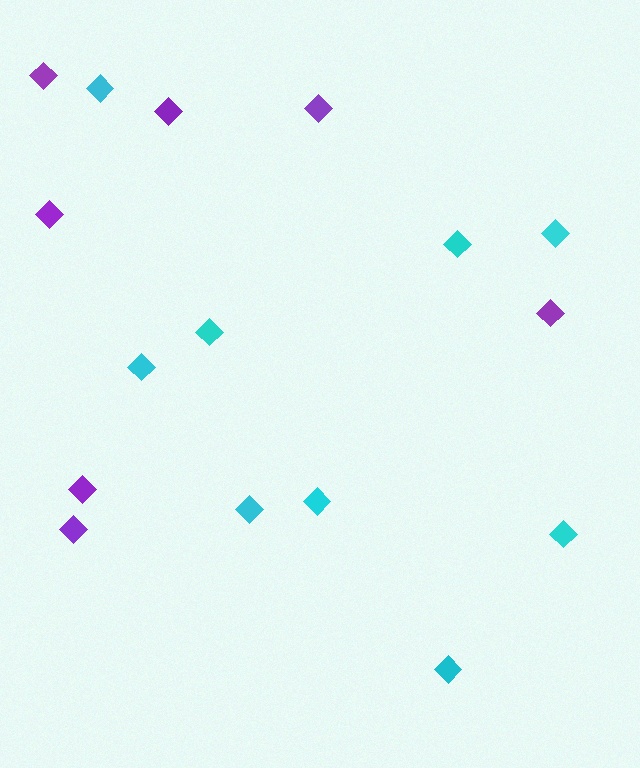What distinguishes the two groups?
There are 2 groups: one group of purple diamonds (7) and one group of cyan diamonds (9).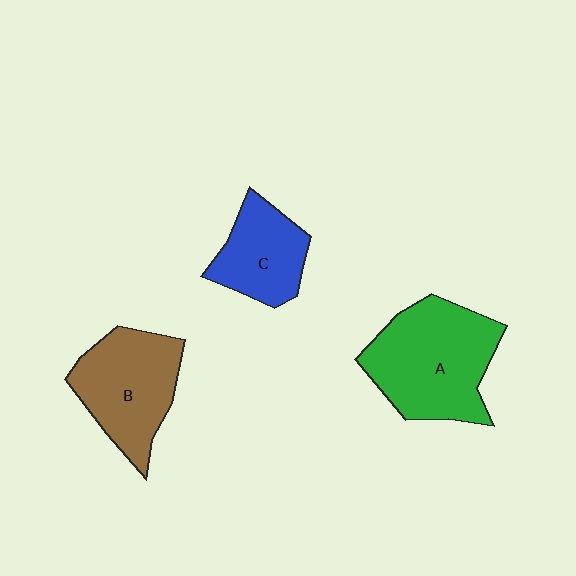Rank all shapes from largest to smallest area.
From largest to smallest: A (green), B (brown), C (blue).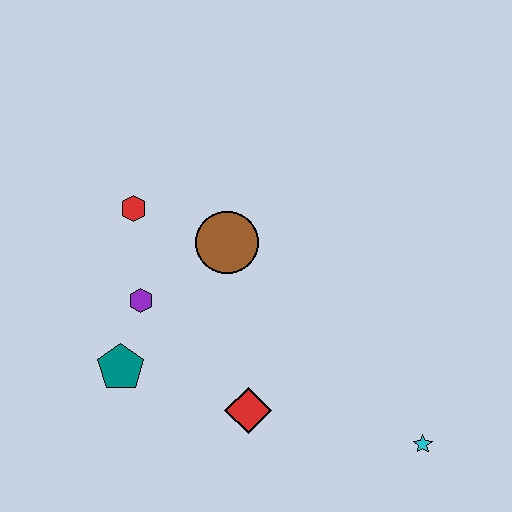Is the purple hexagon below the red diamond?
No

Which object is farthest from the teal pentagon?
The cyan star is farthest from the teal pentagon.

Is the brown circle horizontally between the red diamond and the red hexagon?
Yes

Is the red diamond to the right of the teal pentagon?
Yes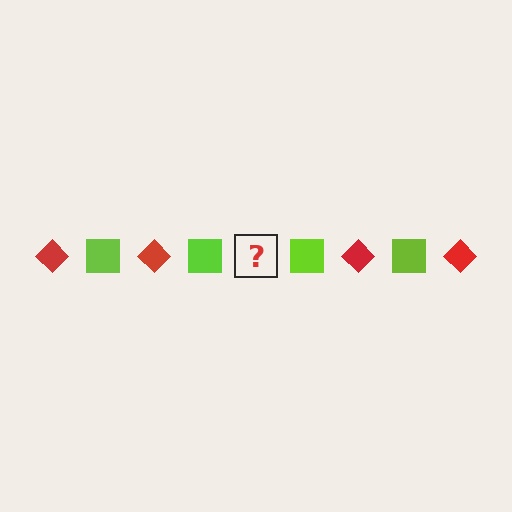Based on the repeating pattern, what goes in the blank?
The blank should be a red diamond.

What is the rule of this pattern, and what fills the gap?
The rule is that the pattern alternates between red diamond and lime square. The gap should be filled with a red diamond.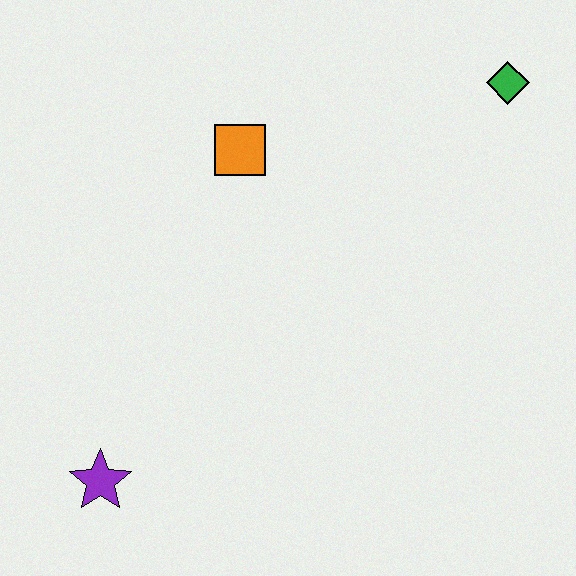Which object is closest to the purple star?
The orange square is closest to the purple star.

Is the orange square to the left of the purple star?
No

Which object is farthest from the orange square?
The purple star is farthest from the orange square.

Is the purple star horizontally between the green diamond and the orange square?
No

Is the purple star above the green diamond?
No